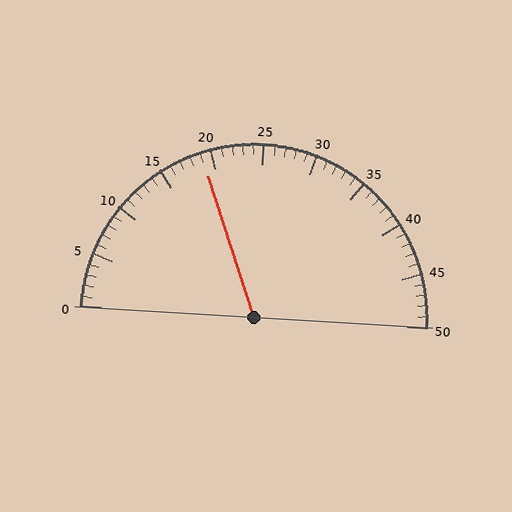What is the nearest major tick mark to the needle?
The nearest major tick mark is 20.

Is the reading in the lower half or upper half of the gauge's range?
The reading is in the lower half of the range (0 to 50).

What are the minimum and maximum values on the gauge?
The gauge ranges from 0 to 50.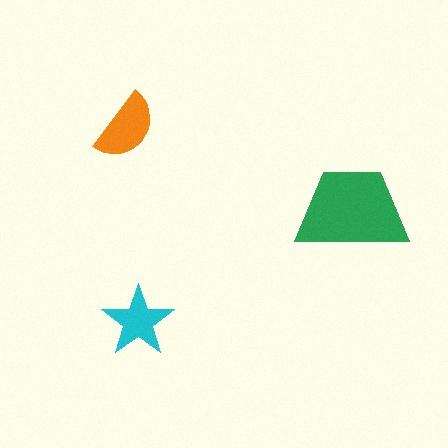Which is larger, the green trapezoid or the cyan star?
The green trapezoid.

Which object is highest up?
The orange semicircle is topmost.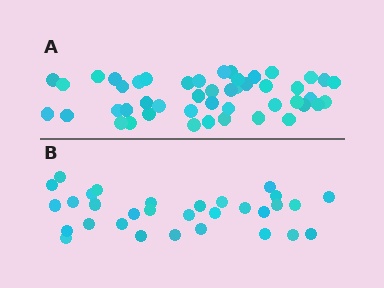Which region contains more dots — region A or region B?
Region A (the top region) has more dots.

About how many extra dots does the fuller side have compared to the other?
Region A has approximately 15 more dots than region B.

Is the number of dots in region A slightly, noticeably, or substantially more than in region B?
Region A has substantially more. The ratio is roughly 1.5 to 1.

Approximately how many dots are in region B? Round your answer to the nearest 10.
About 30 dots. (The exact count is 31, which rounds to 30.)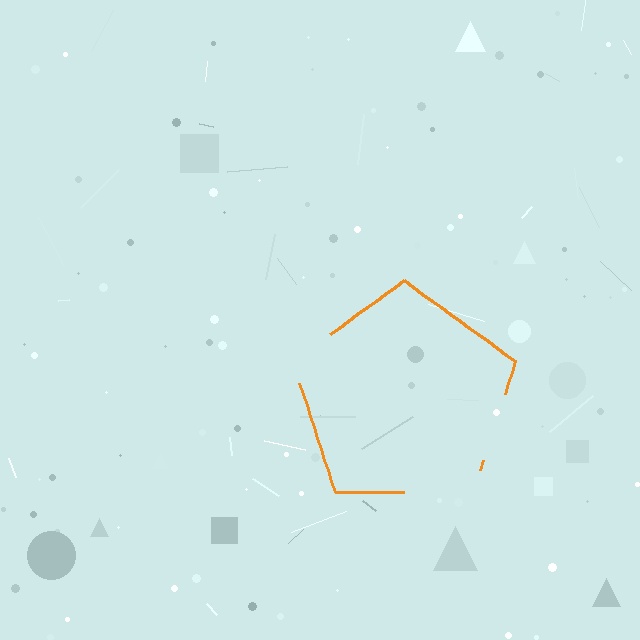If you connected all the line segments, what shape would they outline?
They would outline a pentagon.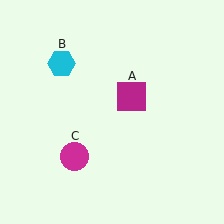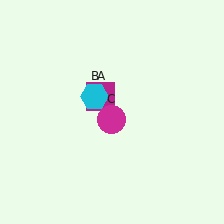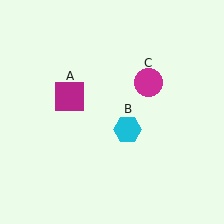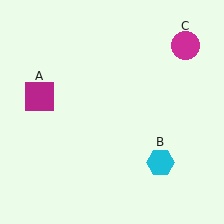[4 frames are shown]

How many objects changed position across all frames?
3 objects changed position: magenta square (object A), cyan hexagon (object B), magenta circle (object C).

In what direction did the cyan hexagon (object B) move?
The cyan hexagon (object B) moved down and to the right.